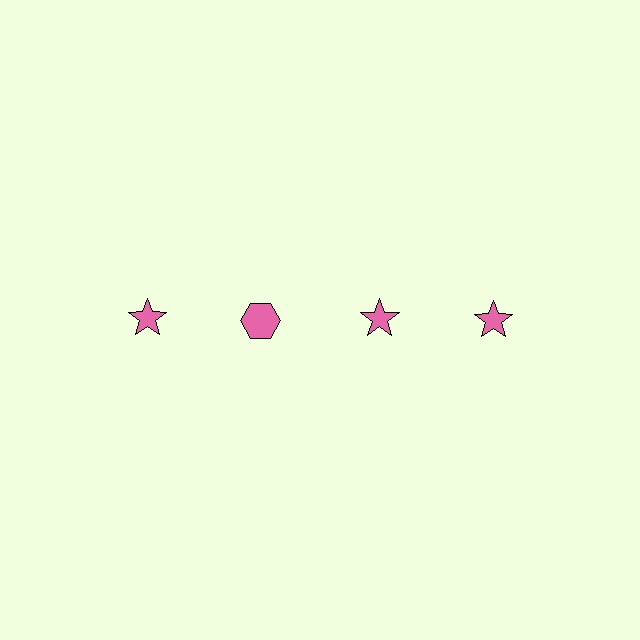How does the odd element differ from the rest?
It has a different shape: hexagon instead of star.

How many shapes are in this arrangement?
There are 4 shapes arranged in a grid pattern.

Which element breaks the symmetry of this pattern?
The pink hexagon in the top row, second from left column breaks the symmetry. All other shapes are pink stars.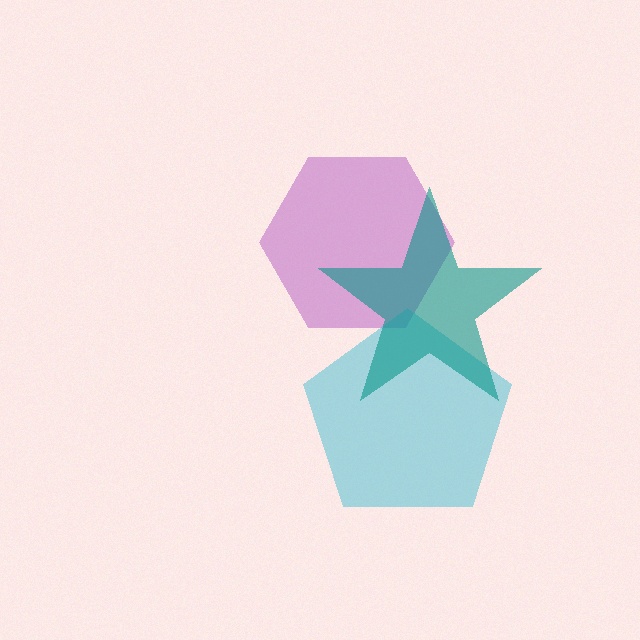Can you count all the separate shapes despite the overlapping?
Yes, there are 3 separate shapes.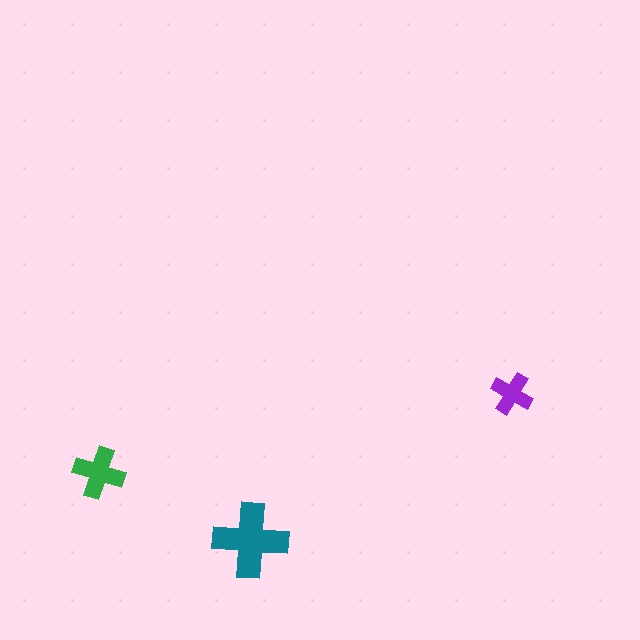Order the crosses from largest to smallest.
the teal one, the green one, the purple one.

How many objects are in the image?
There are 3 objects in the image.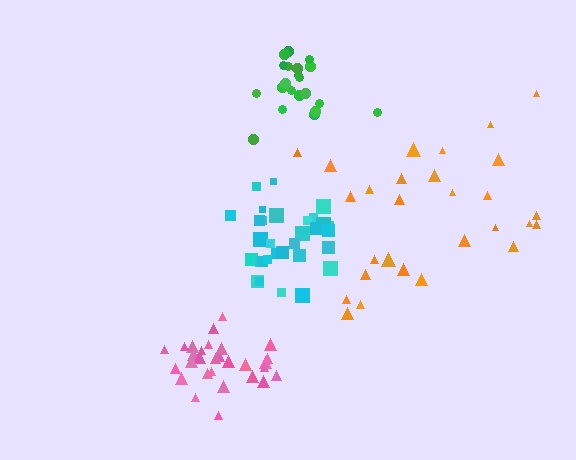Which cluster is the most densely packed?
Pink.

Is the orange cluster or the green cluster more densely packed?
Green.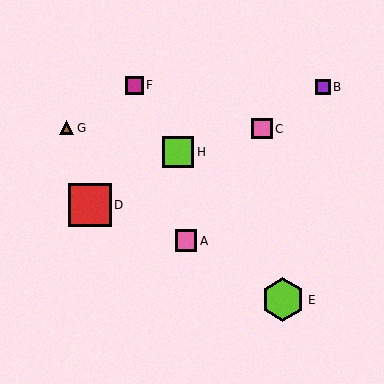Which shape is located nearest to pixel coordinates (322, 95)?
The purple square (labeled B) at (323, 87) is nearest to that location.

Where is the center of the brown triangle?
The center of the brown triangle is at (67, 128).